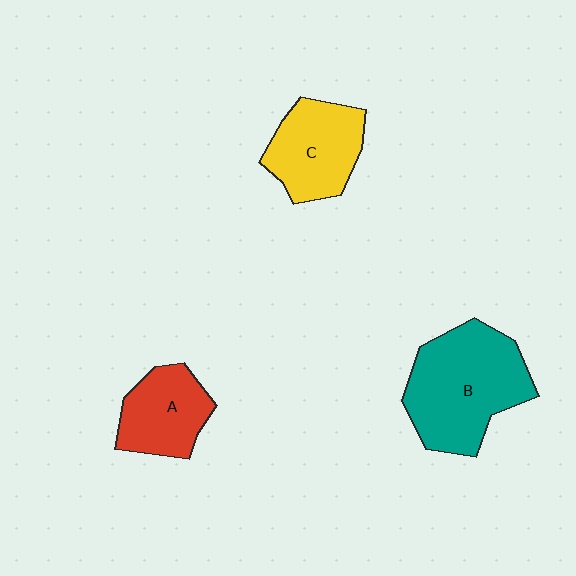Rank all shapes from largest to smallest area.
From largest to smallest: B (teal), C (yellow), A (red).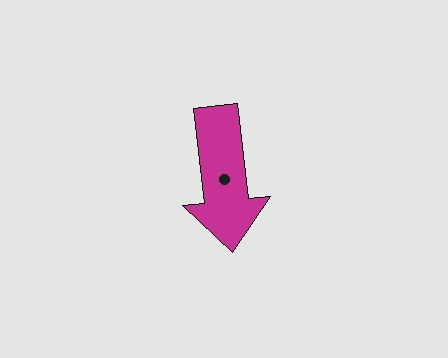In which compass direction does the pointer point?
South.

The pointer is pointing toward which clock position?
Roughly 6 o'clock.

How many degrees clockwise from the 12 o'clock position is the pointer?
Approximately 174 degrees.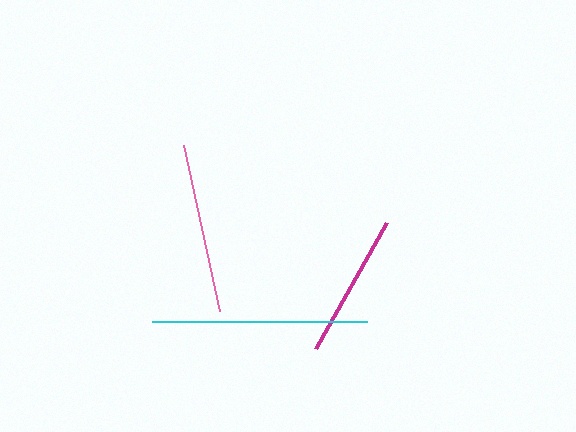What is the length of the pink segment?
The pink segment is approximately 171 pixels long.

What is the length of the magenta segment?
The magenta segment is approximately 146 pixels long.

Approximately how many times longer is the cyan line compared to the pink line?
The cyan line is approximately 1.3 times the length of the pink line.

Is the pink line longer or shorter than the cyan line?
The cyan line is longer than the pink line.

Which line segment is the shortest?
The magenta line is the shortest at approximately 146 pixels.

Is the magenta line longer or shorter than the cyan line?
The cyan line is longer than the magenta line.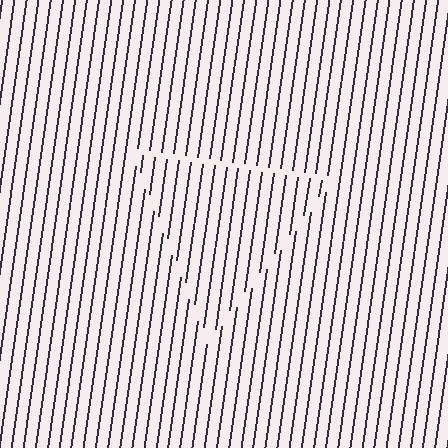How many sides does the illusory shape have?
3 sides — the line-ends trace a triangle.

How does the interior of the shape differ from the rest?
The interior of the shape contains the same grating, shifted by half a period — the contour is defined by the phase discontinuity where line-ends from the inner and outer gratings abut.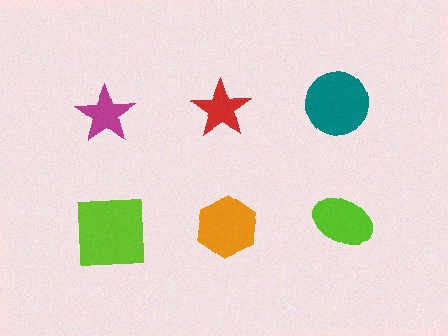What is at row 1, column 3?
A teal circle.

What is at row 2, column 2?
An orange hexagon.